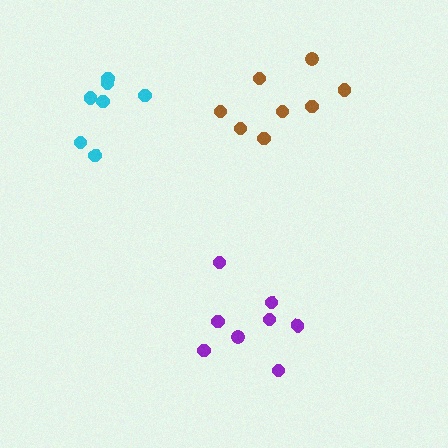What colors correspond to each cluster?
The clusters are colored: purple, cyan, brown.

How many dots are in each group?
Group 1: 8 dots, Group 2: 7 dots, Group 3: 8 dots (23 total).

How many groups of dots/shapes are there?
There are 3 groups.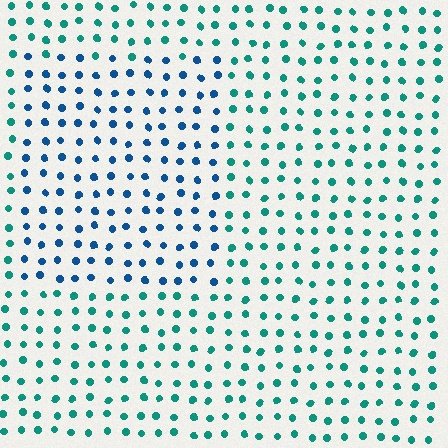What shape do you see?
I see a rectangle.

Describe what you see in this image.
The image is filled with small teal elements in a uniform arrangement. A rectangle-shaped region is visible where the elements are tinted to a slightly different hue, forming a subtle color boundary.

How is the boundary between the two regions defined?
The boundary is defined purely by a slight shift in hue (about 40 degrees). Spacing, size, and orientation are identical on both sides.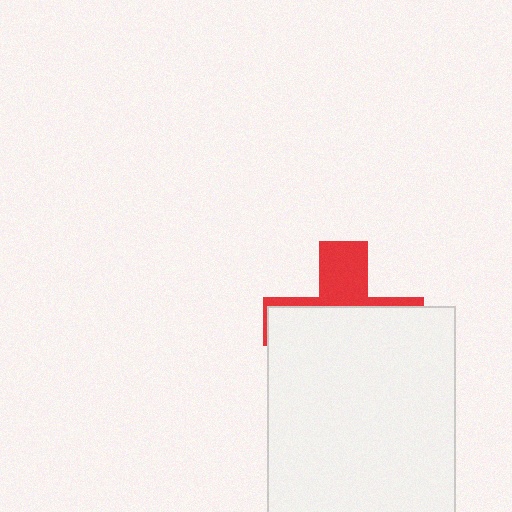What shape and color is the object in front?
The object in front is a white rectangle.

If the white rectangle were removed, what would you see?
You would see the complete red cross.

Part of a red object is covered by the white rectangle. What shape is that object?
It is a cross.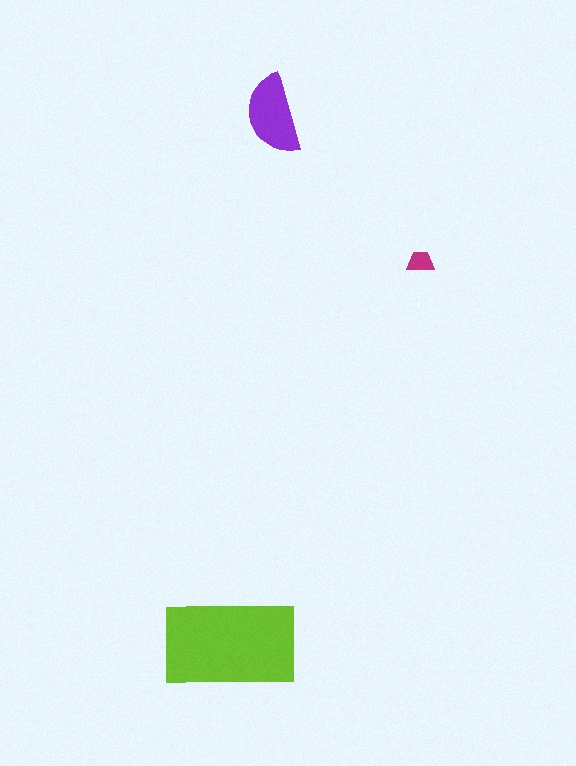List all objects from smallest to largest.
The magenta trapezoid, the purple semicircle, the lime rectangle.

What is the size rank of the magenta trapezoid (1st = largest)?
3rd.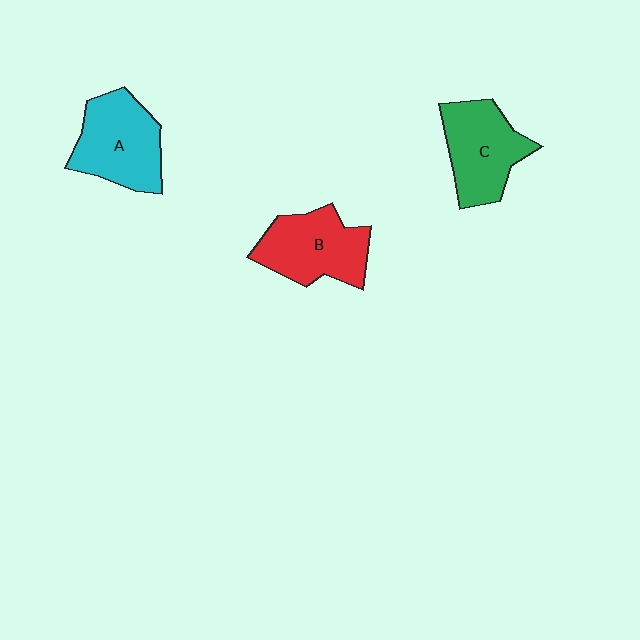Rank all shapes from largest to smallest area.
From largest to smallest: A (cyan), B (red), C (green).